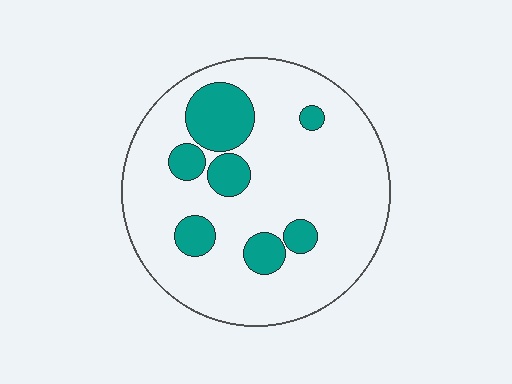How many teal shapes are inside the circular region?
7.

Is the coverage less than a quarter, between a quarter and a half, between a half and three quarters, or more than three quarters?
Less than a quarter.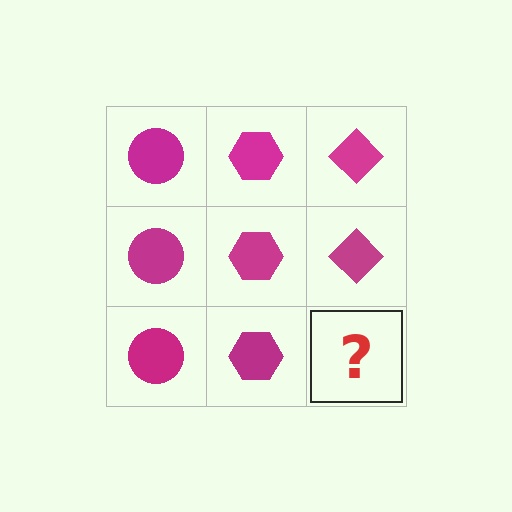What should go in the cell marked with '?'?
The missing cell should contain a magenta diamond.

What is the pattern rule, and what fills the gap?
The rule is that each column has a consistent shape. The gap should be filled with a magenta diamond.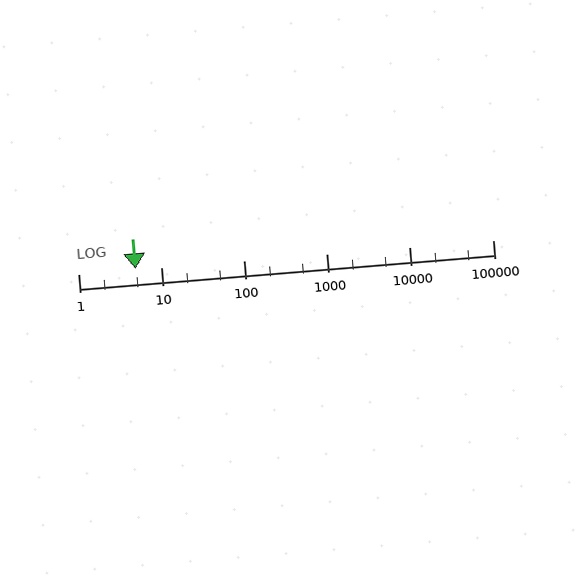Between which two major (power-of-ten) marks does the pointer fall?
The pointer is between 1 and 10.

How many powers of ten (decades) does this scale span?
The scale spans 5 decades, from 1 to 100000.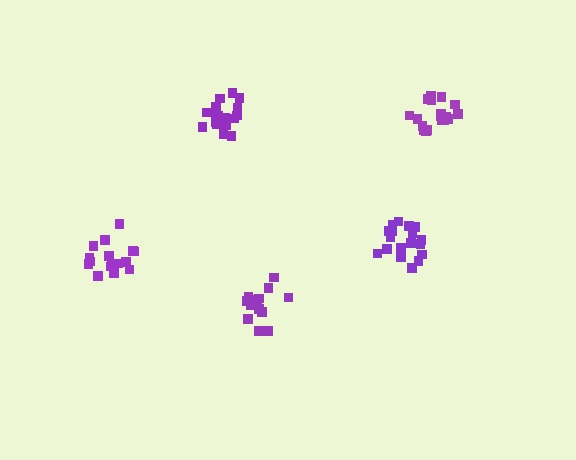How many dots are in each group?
Group 1: 19 dots, Group 2: 19 dots, Group 3: 18 dots, Group 4: 14 dots, Group 5: 16 dots (86 total).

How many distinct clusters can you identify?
There are 5 distinct clusters.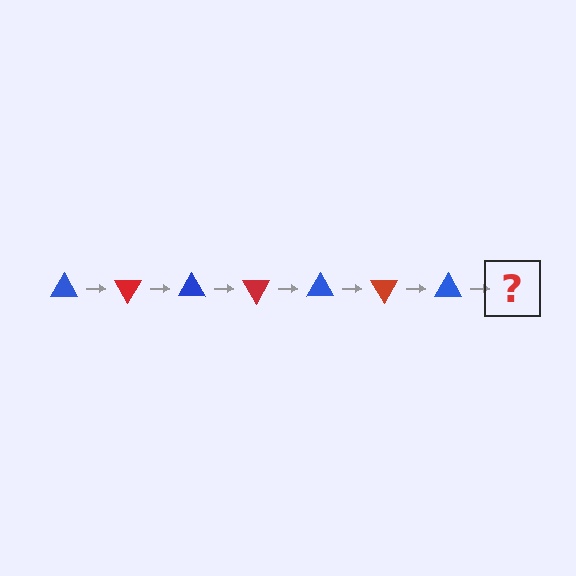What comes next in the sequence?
The next element should be a red triangle, rotated 420 degrees from the start.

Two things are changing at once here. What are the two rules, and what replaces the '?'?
The two rules are that it rotates 60 degrees each step and the color cycles through blue and red. The '?' should be a red triangle, rotated 420 degrees from the start.